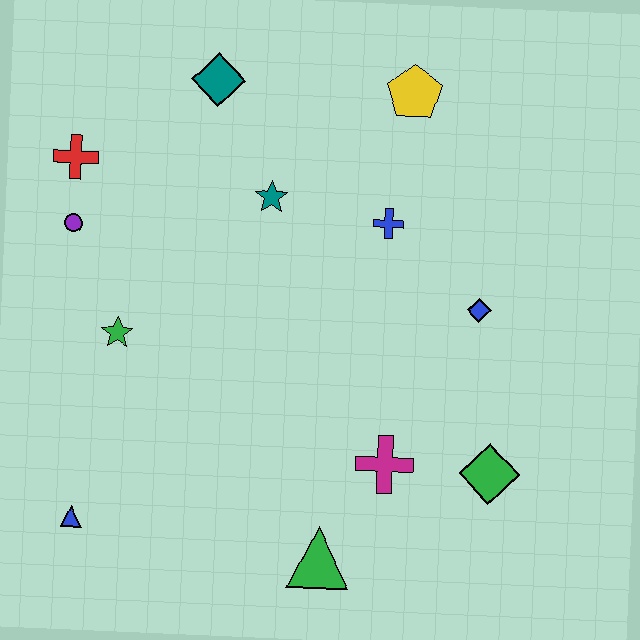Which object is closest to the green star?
The purple circle is closest to the green star.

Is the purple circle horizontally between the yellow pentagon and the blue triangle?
No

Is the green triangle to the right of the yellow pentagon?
No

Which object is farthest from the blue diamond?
The blue triangle is farthest from the blue diamond.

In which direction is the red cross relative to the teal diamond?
The red cross is to the left of the teal diamond.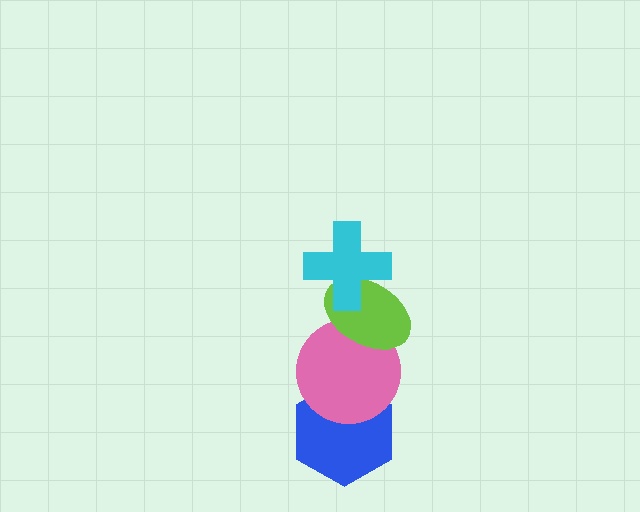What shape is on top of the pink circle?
The lime ellipse is on top of the pink circle.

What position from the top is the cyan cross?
The cyan cross is 1st from the top.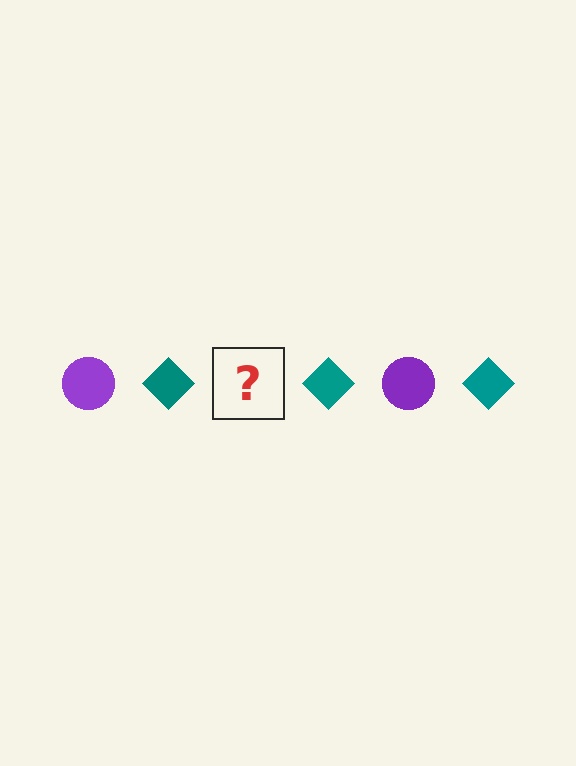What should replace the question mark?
The question mark should be replaced with a purple circle.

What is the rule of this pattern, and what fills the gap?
The rule is that the pattern alternates between purple circle and teal diamond. The gap should be filled with a purple circle.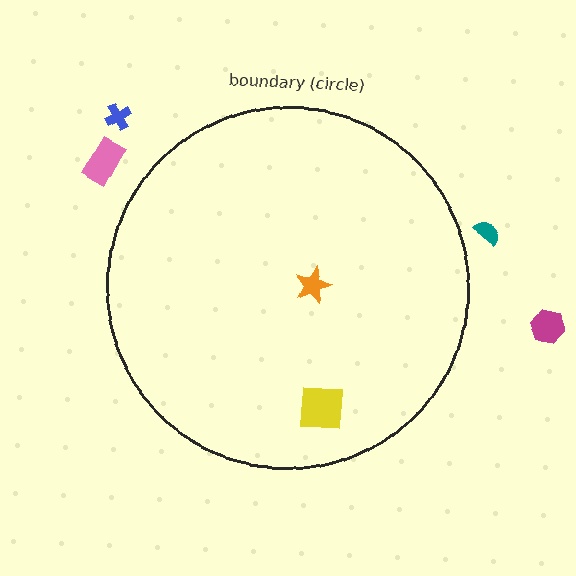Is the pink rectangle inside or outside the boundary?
Outside.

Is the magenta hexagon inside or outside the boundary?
Outside.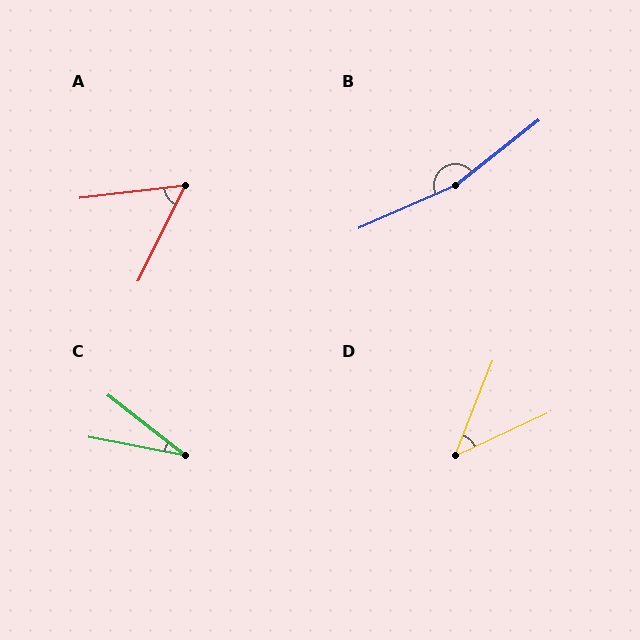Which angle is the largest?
B, at approximately 165 degrees.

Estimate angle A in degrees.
Approximately 57 degrees.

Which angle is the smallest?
C, at approximately 28 degrees.